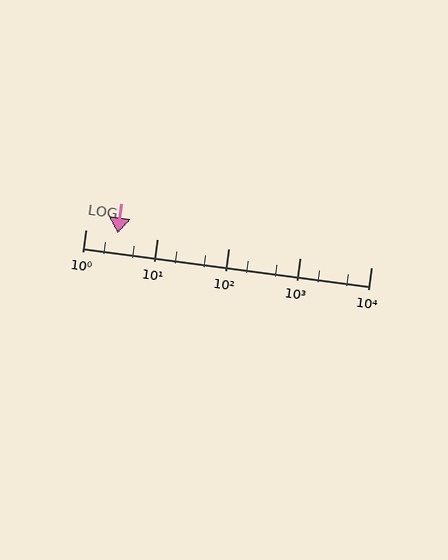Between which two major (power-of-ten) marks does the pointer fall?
The pointer is between 1 and 10.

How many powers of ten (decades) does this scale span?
The scale spans 4 decades, from 1 to 10000.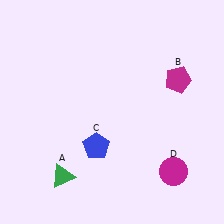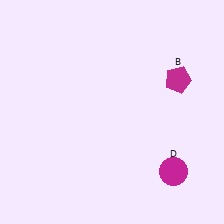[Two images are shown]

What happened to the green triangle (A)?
The green triangle (A) was removed in Image 2. It was in the bottom-left area of Image 1.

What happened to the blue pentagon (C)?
The blue pentagon (C) was removed in Image 2. It was in the bottom-left area of Image 1.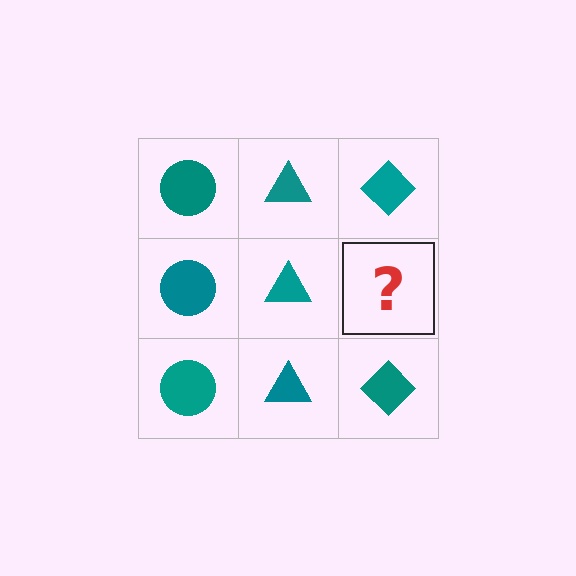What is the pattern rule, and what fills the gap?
The rule is that each column has a consistent shape. The gap should be filled with a teal diamond.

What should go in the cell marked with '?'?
The missing cell should contain a teal diamond.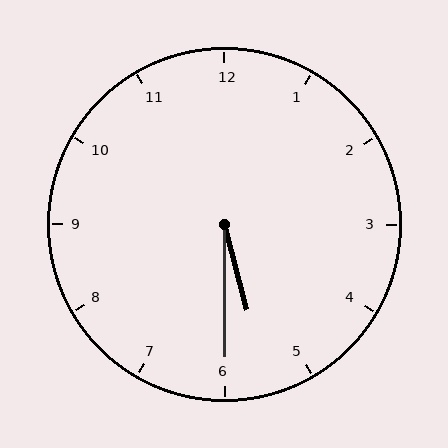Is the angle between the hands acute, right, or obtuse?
It is acute.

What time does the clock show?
5:30.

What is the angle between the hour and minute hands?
Approximately 15 degrees.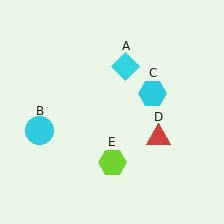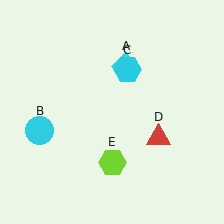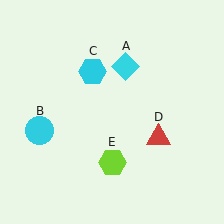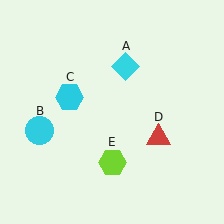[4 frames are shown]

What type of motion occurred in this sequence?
The cyan hexagon (object C) rotated counterclockwise around the center of the scene.